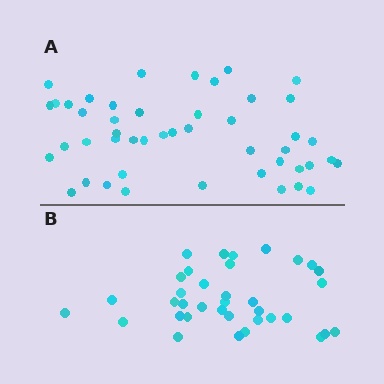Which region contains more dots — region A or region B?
Region A (the top region) has more dots.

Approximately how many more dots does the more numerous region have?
Region A has roughly 12 or so more dots than region B.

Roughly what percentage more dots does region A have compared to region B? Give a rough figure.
About 30% more.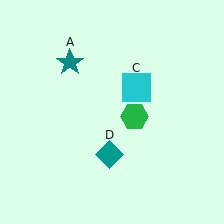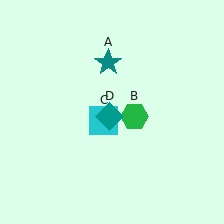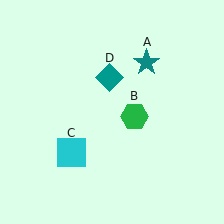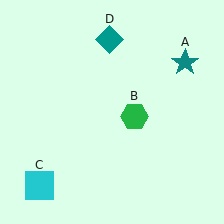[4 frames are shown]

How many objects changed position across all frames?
3 objects changed position: teal star (object A), cyan square (object C), teal diamond (object D).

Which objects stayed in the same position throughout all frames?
Green hexagon (object B) remained stationary.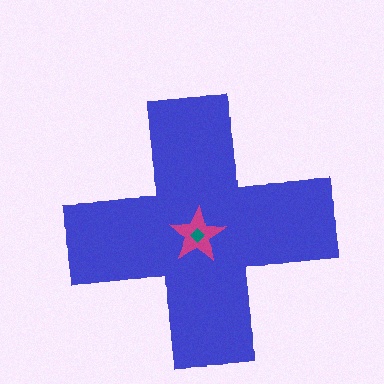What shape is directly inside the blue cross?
The magenta star.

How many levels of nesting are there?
3.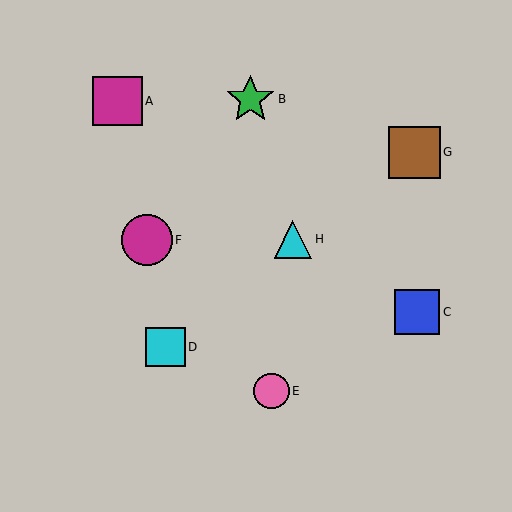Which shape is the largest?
The brown square (labeled G) is the largest.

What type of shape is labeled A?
Shape A is a magenta square.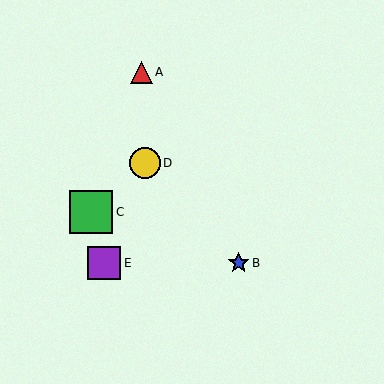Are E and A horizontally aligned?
No, E is at y≈263 and A is at y≈72.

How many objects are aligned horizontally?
2 objects (B, E) are aligned horizontally.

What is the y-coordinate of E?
Object E is at y≈263.